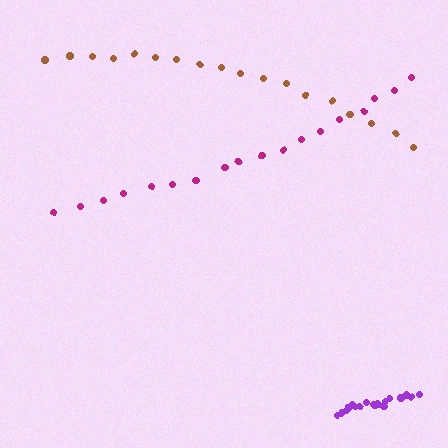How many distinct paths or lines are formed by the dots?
There are 3 distinct paths.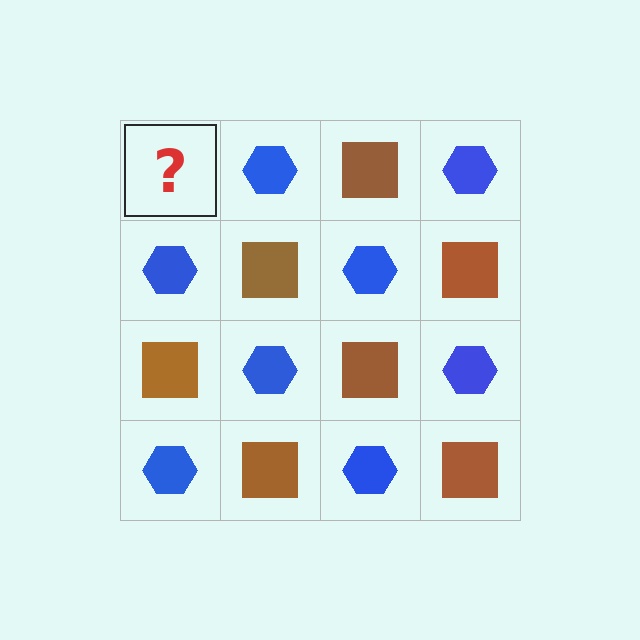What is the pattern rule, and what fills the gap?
The rule is that it alternates brown square and blue hexagon in a checkerboard pattern. The gap should be filled with a brown square.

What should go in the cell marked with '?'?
The missing cell should contain a brown square.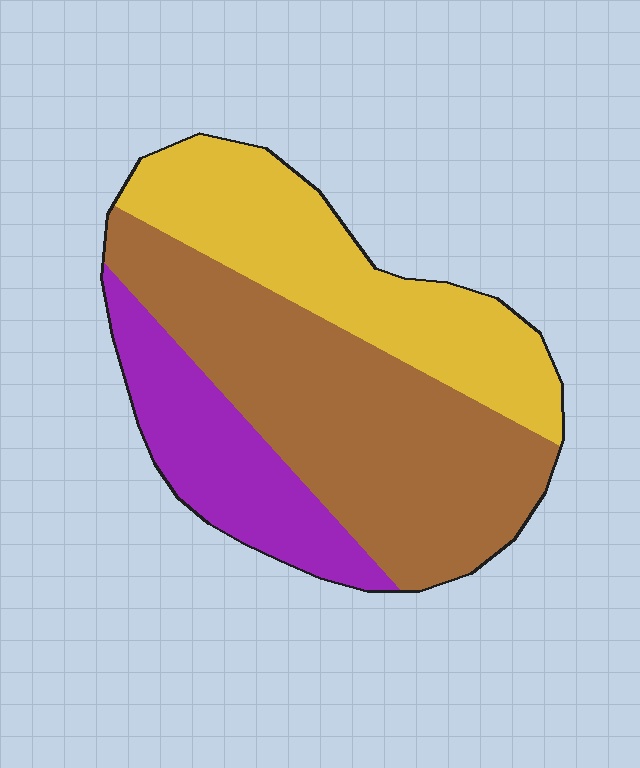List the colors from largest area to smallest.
From largest to smallest: brown, yellow, purple.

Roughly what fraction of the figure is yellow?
Yellow takes up about one third (1/3) of the figure.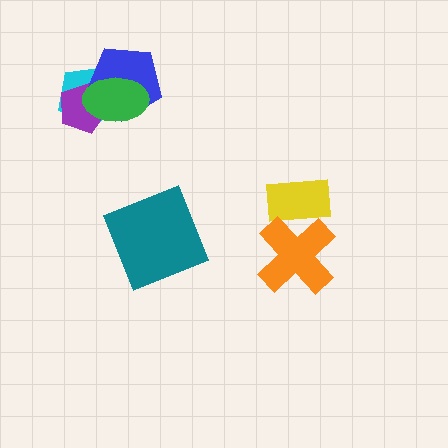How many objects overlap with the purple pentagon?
3 objects overlap with the purple pentagon.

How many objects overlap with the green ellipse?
3 objects overlap with the green ellipse.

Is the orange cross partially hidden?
No, no other shape covers it.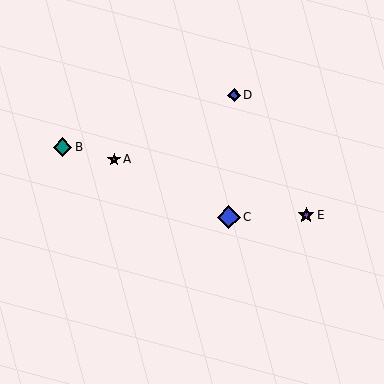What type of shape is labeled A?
Shape A is a brown star.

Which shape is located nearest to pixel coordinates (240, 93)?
The blue diamond (labeled D) at (234, 95) is nearest to that location.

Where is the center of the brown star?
The center of the brown star is at (114, 159).